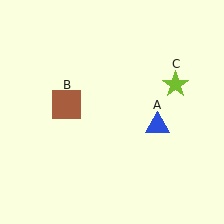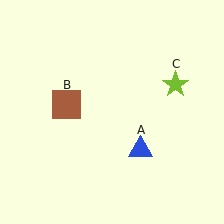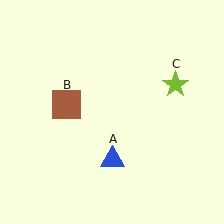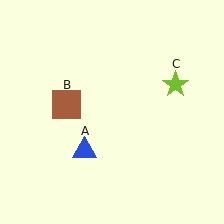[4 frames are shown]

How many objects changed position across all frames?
1 object changed position: blue triangle (object A).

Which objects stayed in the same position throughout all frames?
Brown square (object B) and lime star (object C) remained stationary.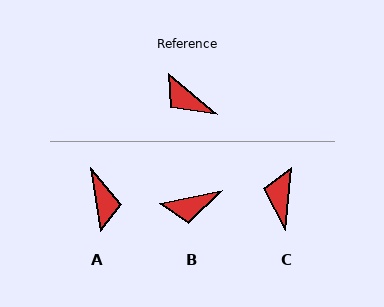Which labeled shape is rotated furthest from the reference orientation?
A, about 139 degrees away.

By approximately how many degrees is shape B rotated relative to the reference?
Approximately 52 degrees counter-clockwise.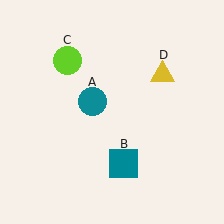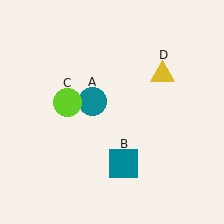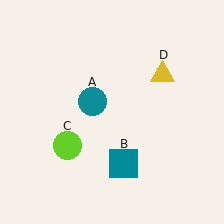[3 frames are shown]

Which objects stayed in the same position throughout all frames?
Teal circle (object A) and teal square (object B) and yellow triangle (object D) remained stationary.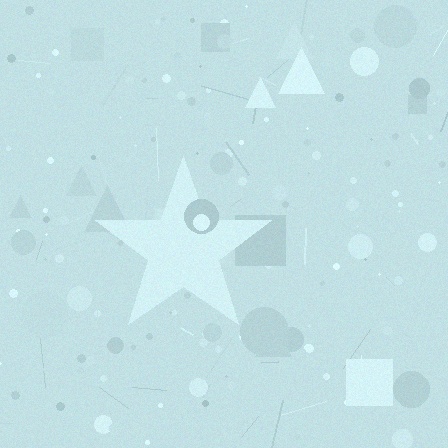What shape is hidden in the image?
A star is hidden in the image.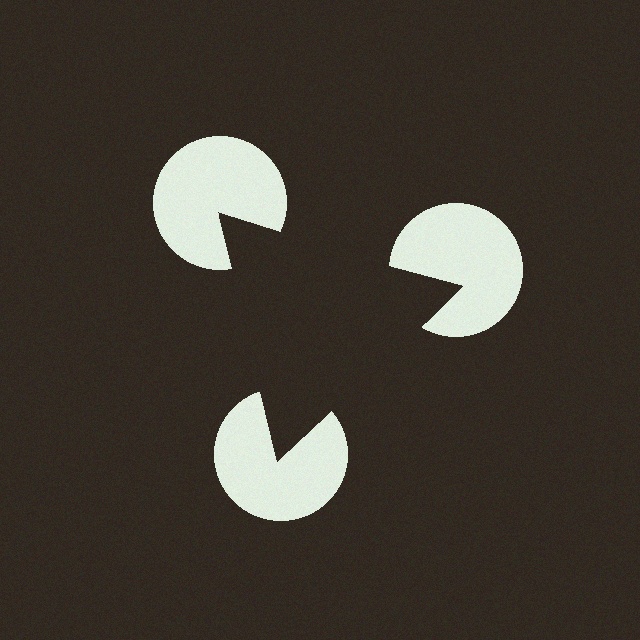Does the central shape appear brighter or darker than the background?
It typically appears slightly darker than the background, even though no actual brightness change is drawn.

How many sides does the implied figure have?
3 sides.